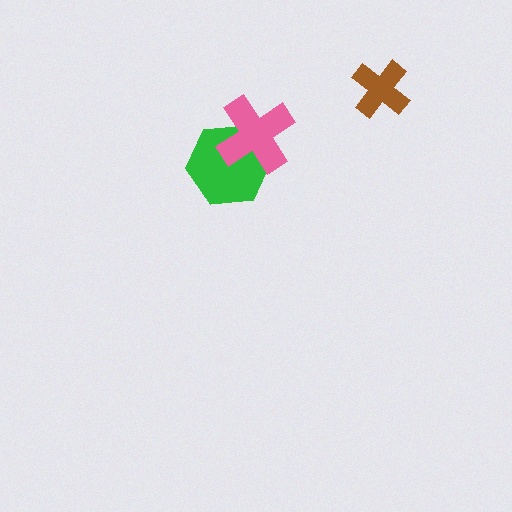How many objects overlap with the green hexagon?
1 object overlaps with the green hexagon.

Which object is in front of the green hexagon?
The pink cross is in front of the green hexagon.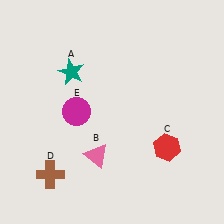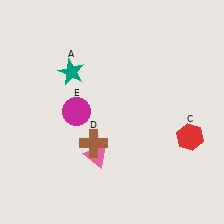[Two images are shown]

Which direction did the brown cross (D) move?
The brown cross (D) moved right.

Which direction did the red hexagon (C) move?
The red hexagon (C) moved right.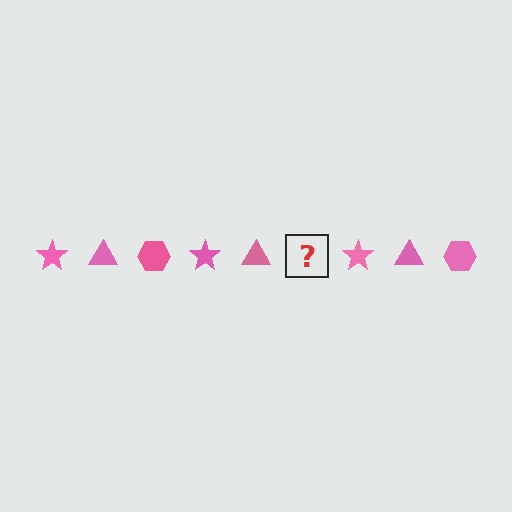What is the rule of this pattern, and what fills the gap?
The rule is that the pattern cycles through star, triangle, hexagon shapes in pink. The gap should be filled with a pink hexagon.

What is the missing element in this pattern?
The missing element is a pink hexagon.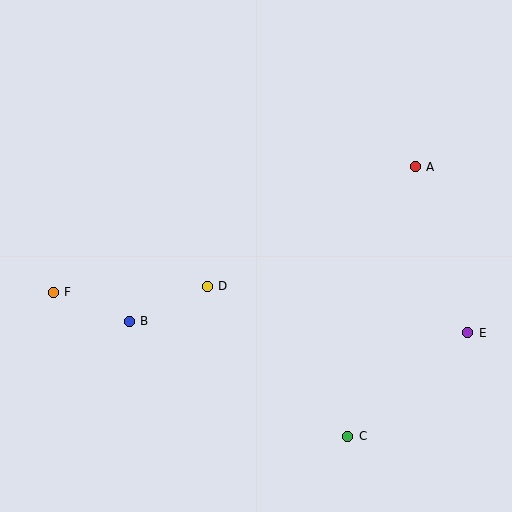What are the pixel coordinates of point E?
Point E is at (468, 333).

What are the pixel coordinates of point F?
Point F is at (53, 292).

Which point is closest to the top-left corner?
Point F is closest to the top-left corner.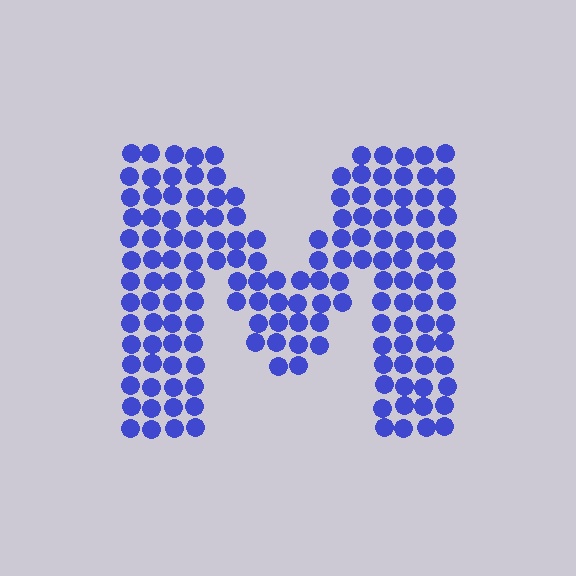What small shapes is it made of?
It is made of small circles.